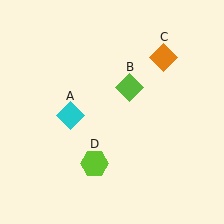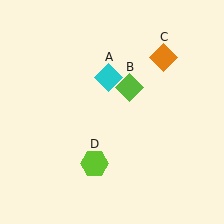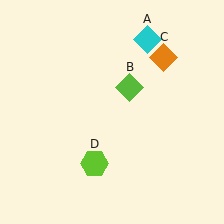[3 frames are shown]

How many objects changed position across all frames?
1 object changed position: cyan diamond (object A).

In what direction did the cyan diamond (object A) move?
The cyan diamond (object A) moved up and to the right.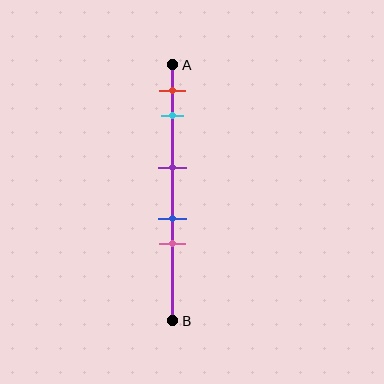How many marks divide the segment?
There are 5 marks dividing the segment.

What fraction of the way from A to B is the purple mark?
The purple mark is approximately 40% (0.4) of the way from A to B.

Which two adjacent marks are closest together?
The blue and pink marks are the closest adjacent pair.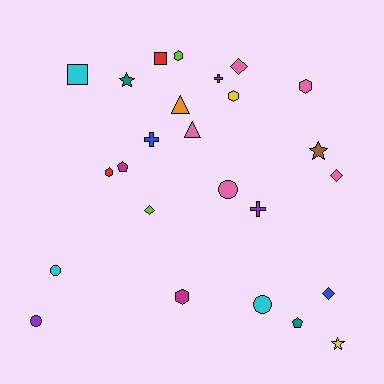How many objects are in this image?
There are 25 objects.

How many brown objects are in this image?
There is 1 brown object.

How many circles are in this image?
There are 4 circles.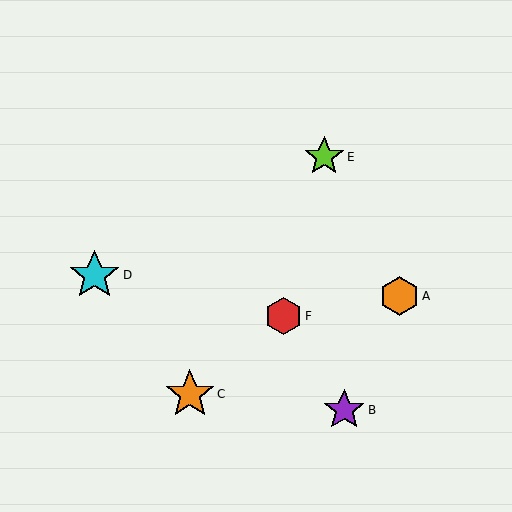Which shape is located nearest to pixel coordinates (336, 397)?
The purple star (labeled B) at (344, 410) is nearest to that location.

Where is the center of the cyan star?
The center of the cyan star is at (95, 275).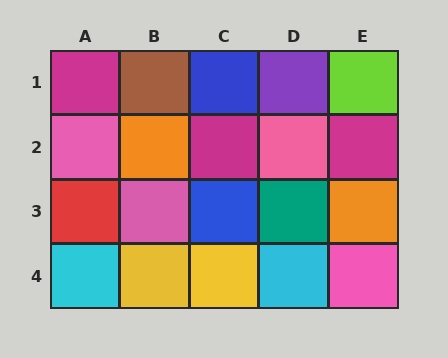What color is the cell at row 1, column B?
Brown.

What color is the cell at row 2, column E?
Magenta.